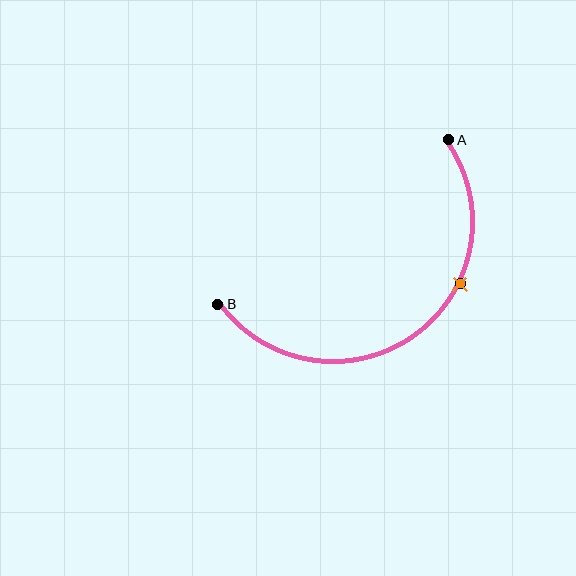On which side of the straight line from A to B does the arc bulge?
The arc bulges below and to the right of the straight line connecting A and B.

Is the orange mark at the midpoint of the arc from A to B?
No. The orange mark lies on the arc but is closer to endpoint A. The arc midpoint would be at the point on the curve equidistant along the arc from both A and B.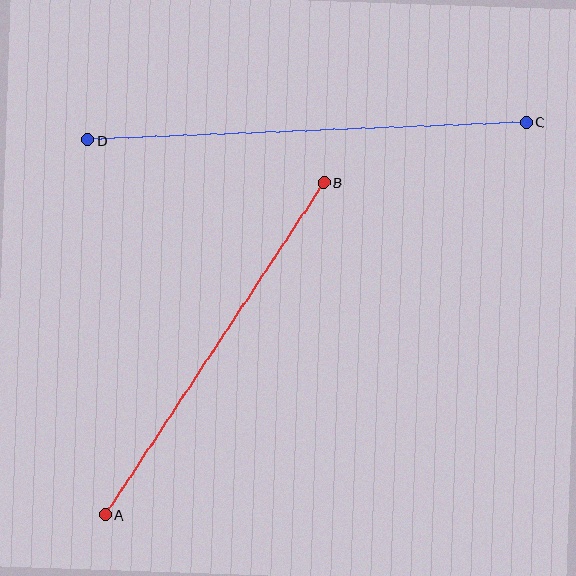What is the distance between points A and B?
The distance is approximately 398 pixels.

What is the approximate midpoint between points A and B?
The midpoint is at approximately (215, 349) pixels.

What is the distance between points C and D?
The distance is approximately 439 pixels.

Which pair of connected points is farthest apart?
Points C and D are farthest apart.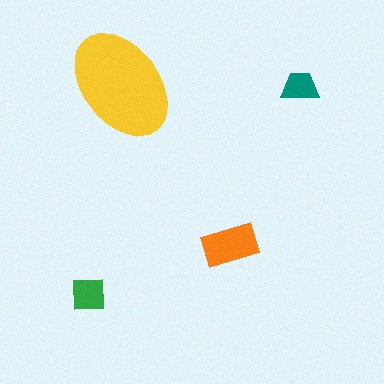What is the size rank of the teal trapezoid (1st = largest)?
4th.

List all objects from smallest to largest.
The teal trapezoid, the green square, the orange rectangle, the yellow ellipse.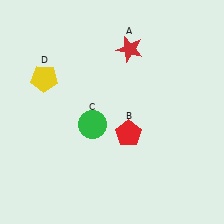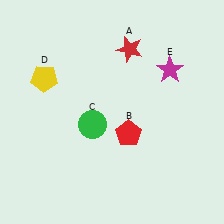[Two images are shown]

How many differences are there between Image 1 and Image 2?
There is 1 difference between the two images.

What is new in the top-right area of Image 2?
A magenta star (E) was added in the top-right area of Image 2.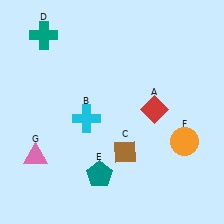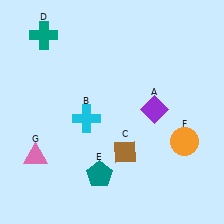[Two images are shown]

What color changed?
The diamond (A) changed from red in Image 1 to purple in Image 2.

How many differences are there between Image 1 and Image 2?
There is 1 difference between the two images.